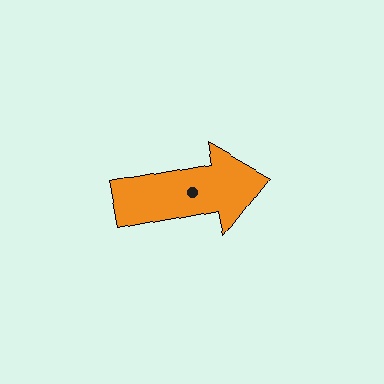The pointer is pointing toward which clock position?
Roughly 3 o'clock.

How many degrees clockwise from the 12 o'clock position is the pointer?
Approximately 79 degrees.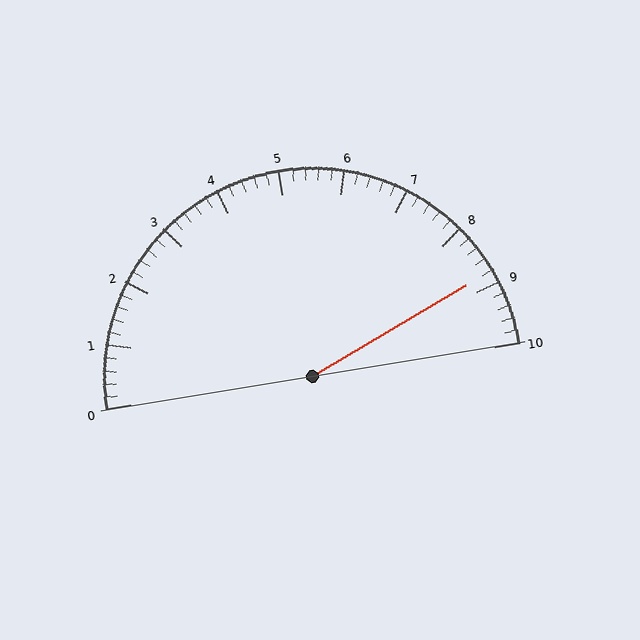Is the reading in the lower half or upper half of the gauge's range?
The reading is in the upper half of the range (0 to 10).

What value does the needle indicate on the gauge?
The needle indicates approximately 8.8.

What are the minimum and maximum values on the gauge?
The gauge ranges from 0 to 10.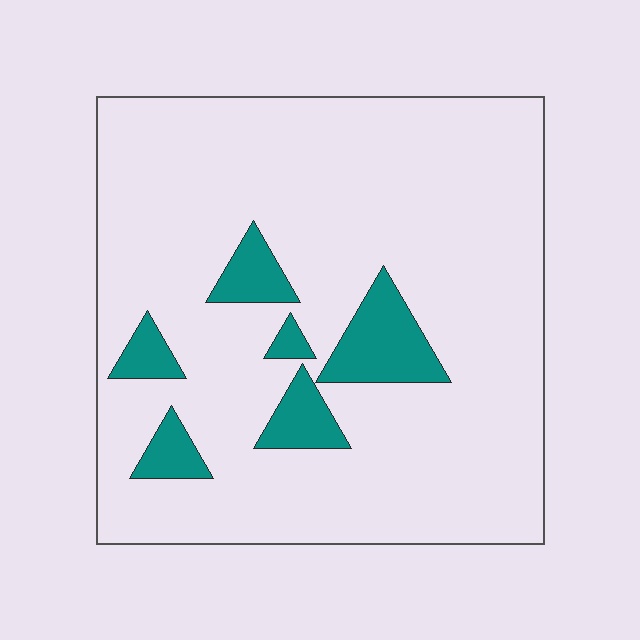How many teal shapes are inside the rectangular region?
6.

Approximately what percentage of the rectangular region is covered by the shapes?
Approximately 10%.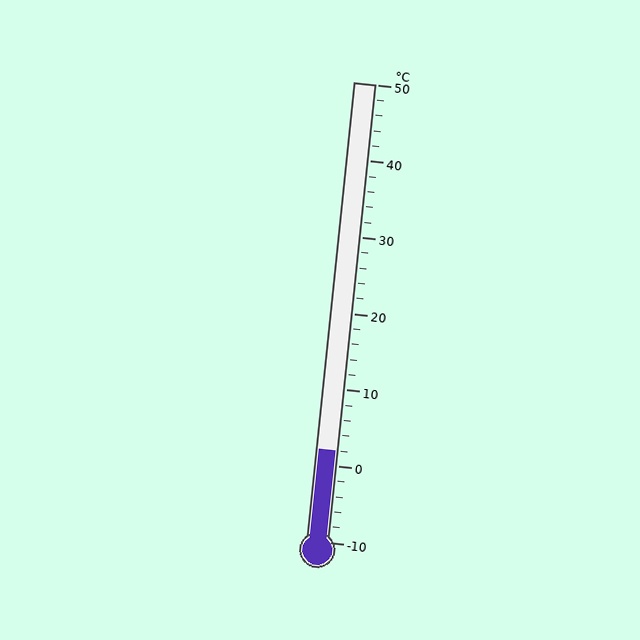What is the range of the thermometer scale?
The thermometer scale ranges from -10°C to 50°C.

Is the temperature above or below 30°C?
The temperature is below 30°C.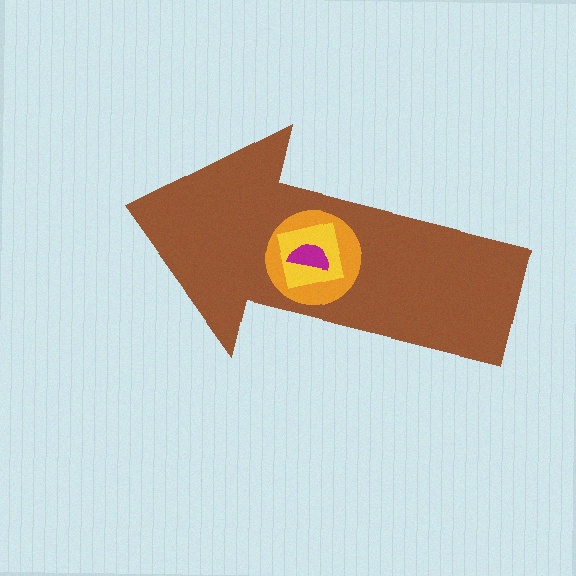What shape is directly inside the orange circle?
The yellow square.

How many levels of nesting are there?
4.